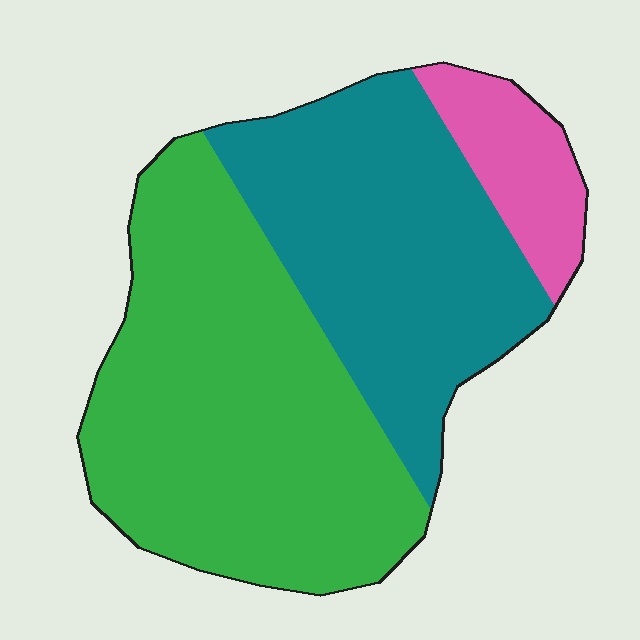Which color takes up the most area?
Green, at roughly 50%.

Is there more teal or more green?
Green.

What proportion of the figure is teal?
Teal covers around 40% of the figure.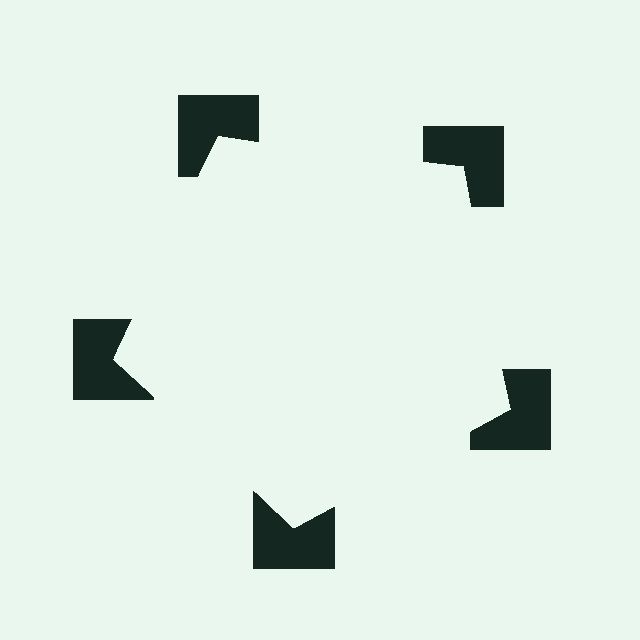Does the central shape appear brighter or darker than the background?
It typically appears slightly brighter than the background, even though no actual brightness change is drawn.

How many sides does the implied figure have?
5 sides.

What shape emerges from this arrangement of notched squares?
An illusory pentagon — its edges are inferred from the aligned wedge cuts in the notched squares, not physically drawn.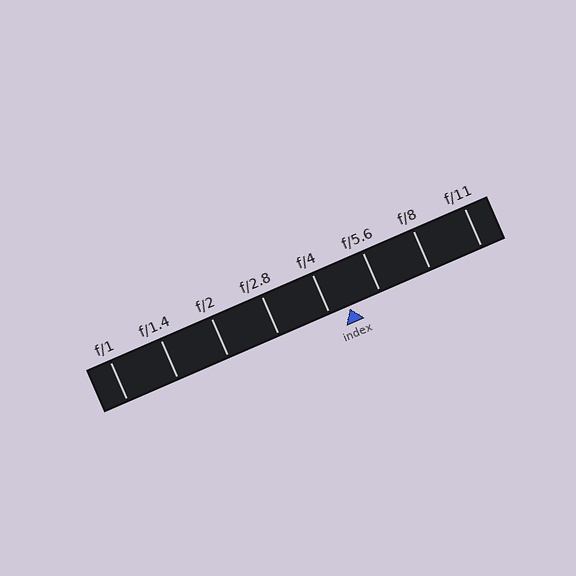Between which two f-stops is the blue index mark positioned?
The index mark is between f/4 and f/5.6.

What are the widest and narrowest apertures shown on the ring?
The widest aperture shown is f/1 and the narrowest is f/11.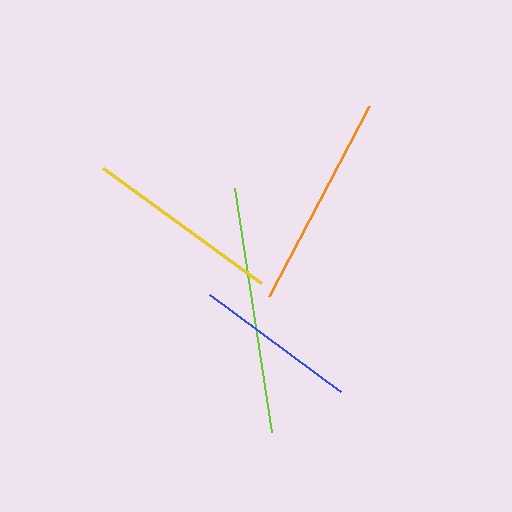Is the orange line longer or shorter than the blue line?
The orange line is longer than the blue line.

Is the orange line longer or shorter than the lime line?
The lime line is longer than the orange line.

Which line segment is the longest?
The lime line is the longest at approximately 247 pixels.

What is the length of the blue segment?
The blue segment is approximately 163 pixels long.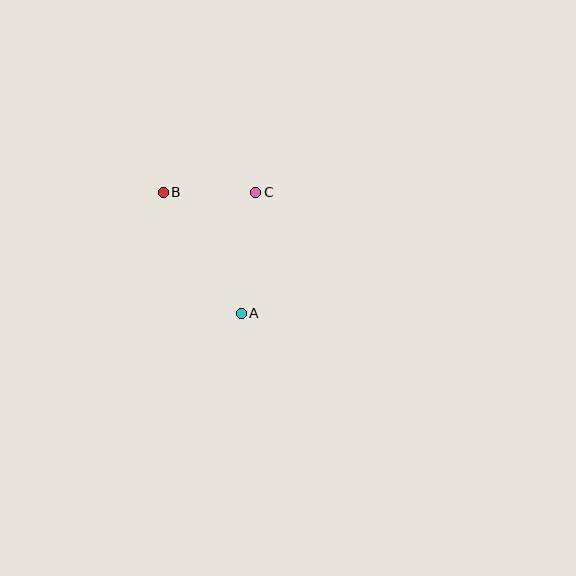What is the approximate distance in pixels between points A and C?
The distance between A and C is approximately 122 pixels.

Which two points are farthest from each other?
Points A and B are farthest from each other.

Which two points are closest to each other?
Points B and C are closest to each other.